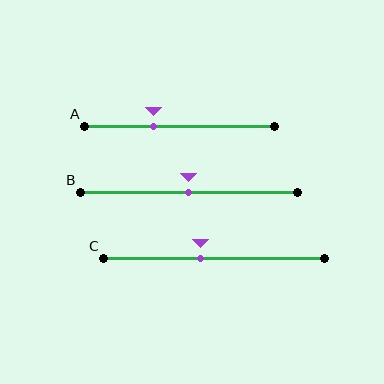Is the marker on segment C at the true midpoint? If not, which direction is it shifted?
No, the marker on segment C is shifted to the left by about 6% of the segment length.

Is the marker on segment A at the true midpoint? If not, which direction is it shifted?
No, the marker on segment A is shifted to the left by about 14% of the segment length.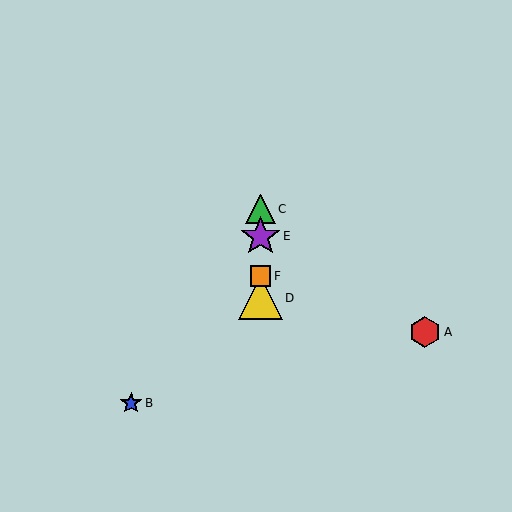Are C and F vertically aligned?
Yes, both are at x≈260.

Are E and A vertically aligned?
No, E is at x≈260 and A is at x≈425.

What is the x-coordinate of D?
Object D is at x≈260.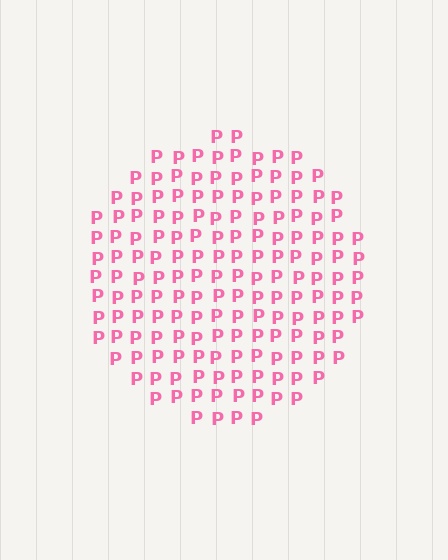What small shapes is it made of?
It is made of small letter P's.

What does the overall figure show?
The overall figure shows a circle.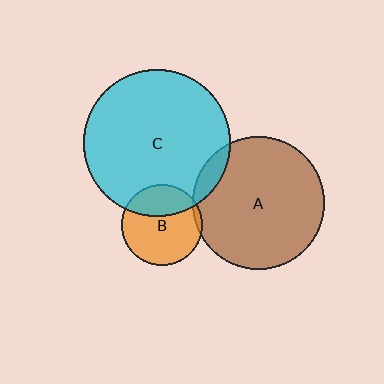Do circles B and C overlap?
Yes.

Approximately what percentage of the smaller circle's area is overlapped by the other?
Approximately 30%.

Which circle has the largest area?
Circle C (cyan).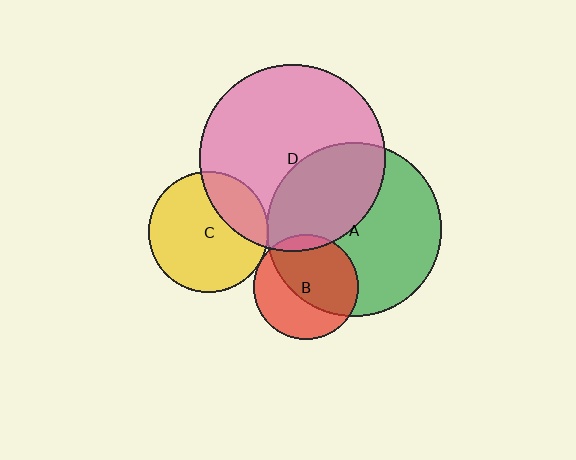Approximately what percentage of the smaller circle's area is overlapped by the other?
Approximately 25%.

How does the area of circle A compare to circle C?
Approximately 2.1 times.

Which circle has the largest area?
Circle D (pink).